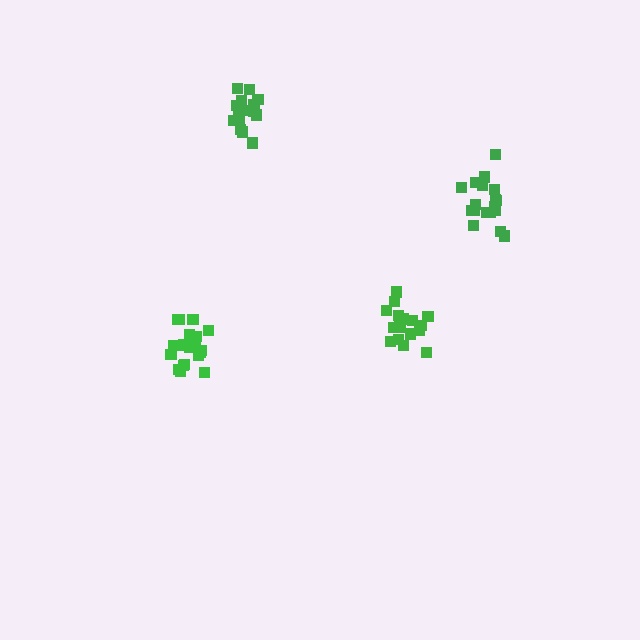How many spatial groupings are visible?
There are 4 spatial groupings.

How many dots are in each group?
Group 1: 15 dots, Group 2: 18 dots, Group 3: 18 dots, Group 4: 20 dots (71 total).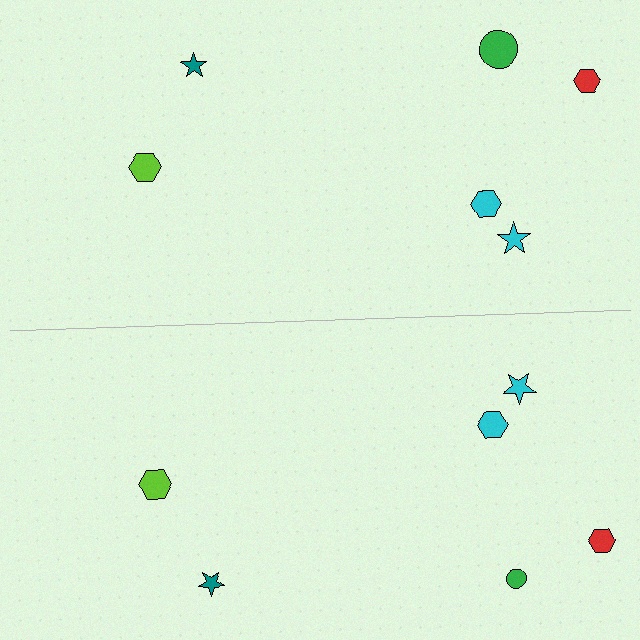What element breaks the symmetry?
The green circle on the bottom side has a different size than its mirror counterpart.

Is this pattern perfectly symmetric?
No, the pattern is not perfectly symmetric. The green circle on the bottom side has a different size than its mirror counterpart.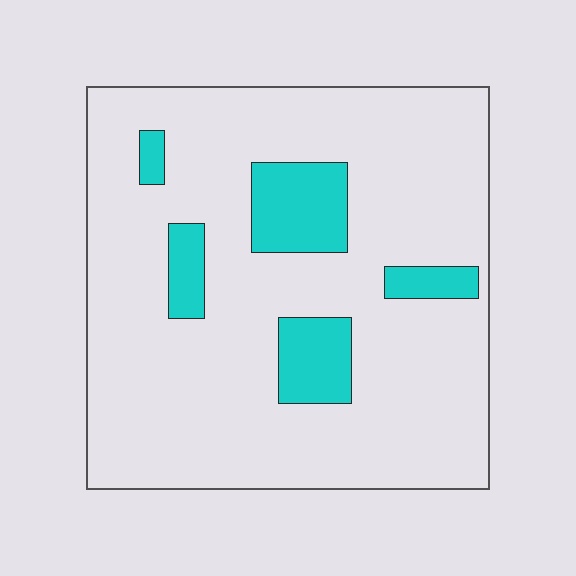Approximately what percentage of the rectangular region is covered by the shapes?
Approximately 15%.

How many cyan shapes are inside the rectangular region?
5.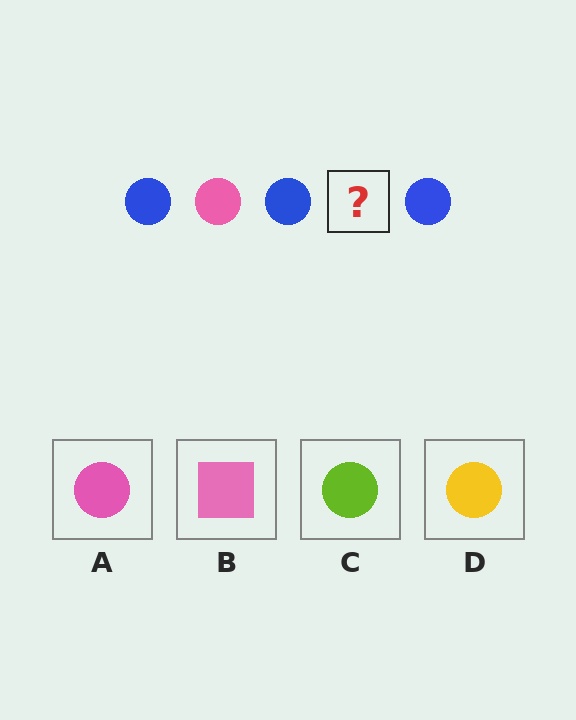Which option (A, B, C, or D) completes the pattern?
A.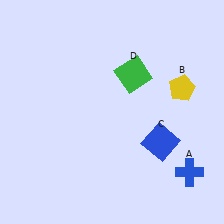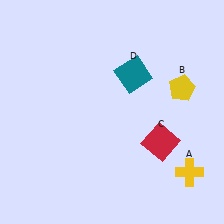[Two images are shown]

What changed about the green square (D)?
In Image 1, D is green. In Image 2, it changed to teal.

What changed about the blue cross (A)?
In Image 1, A is blue. In Image 2, it changed to yellow.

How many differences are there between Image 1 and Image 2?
There are 3 differences between the two images.